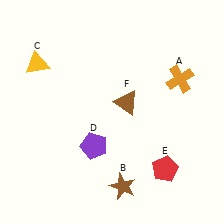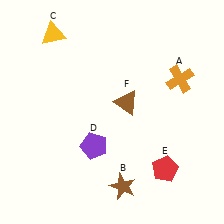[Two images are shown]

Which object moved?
The yellow triangle (C) moved up.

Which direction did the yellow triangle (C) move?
The yellow triangle (C) moved up.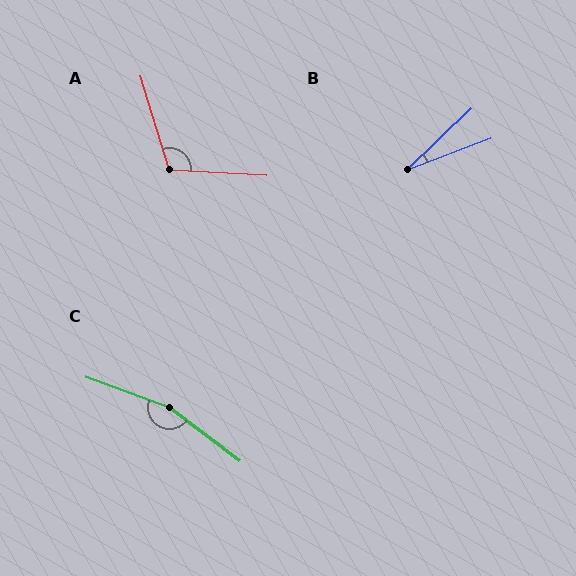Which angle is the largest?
C, at approximately 163 degrees.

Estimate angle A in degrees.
Approximately 110 degrees.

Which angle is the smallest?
B, at approximately 23 degrees.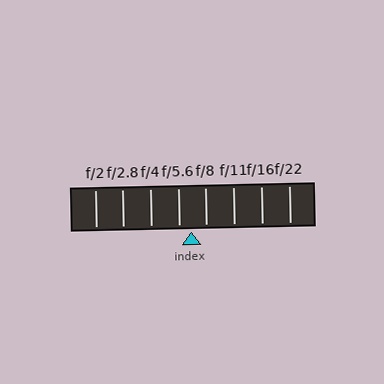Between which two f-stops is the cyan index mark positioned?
The index mark is between f/5.6 and f/8.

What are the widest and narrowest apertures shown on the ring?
The widest aperture shown is f/2 and the narrowest is f/22.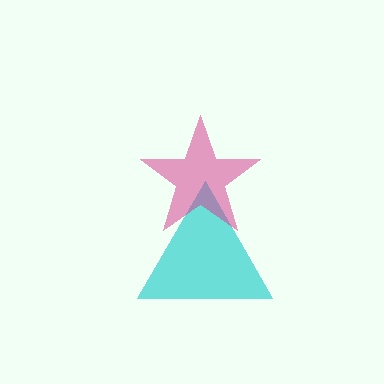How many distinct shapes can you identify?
There are 2 distinct shapes: a cyan triangle, a magenta star.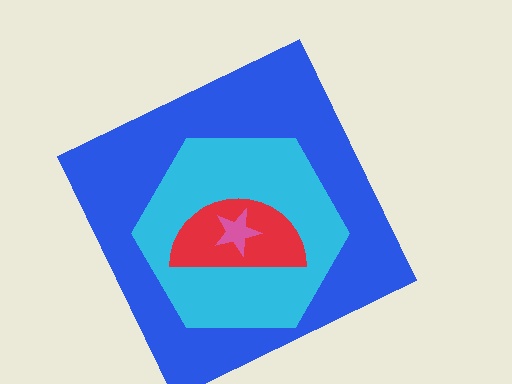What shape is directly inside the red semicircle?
The pink star.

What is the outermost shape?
The blue square.